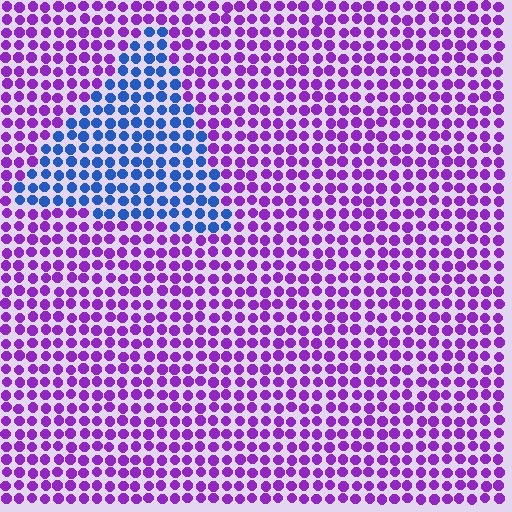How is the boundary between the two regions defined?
The boundary is defined purely by a slight shift in hue (about 62 degrees). Spacing, size, and orientation are identical on both sides.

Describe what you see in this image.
The image is filled with small purple elements in a uniform arrangement. A triangle-shaped region is visible where the elements are tinted to a slightly different hue, forming a subtle color boundary.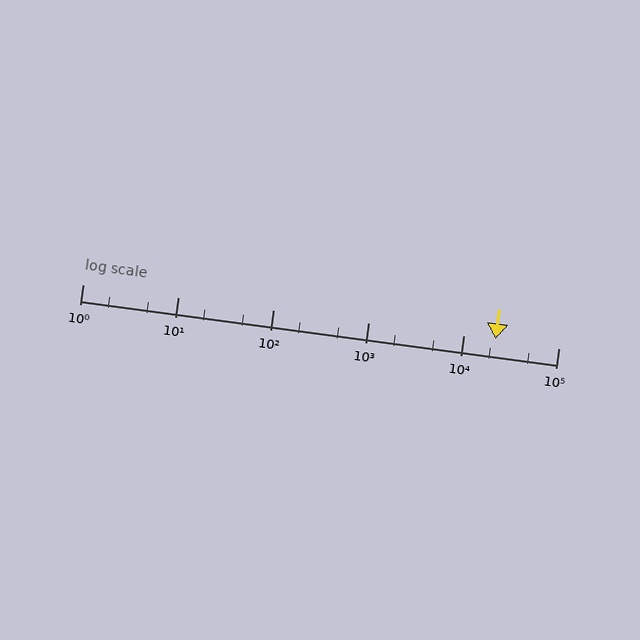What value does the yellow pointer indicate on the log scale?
The pointer indicates approximately 22000.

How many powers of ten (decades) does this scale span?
The scale spans 5 decades, from 1 to 100000.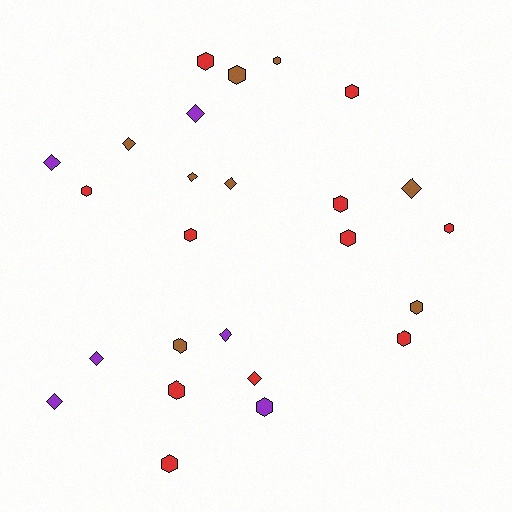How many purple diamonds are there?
There are 5 purple diamonds.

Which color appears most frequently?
Red, with 11 objects.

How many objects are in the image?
There are 25 objects.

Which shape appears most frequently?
Hexagon, with 15 objects.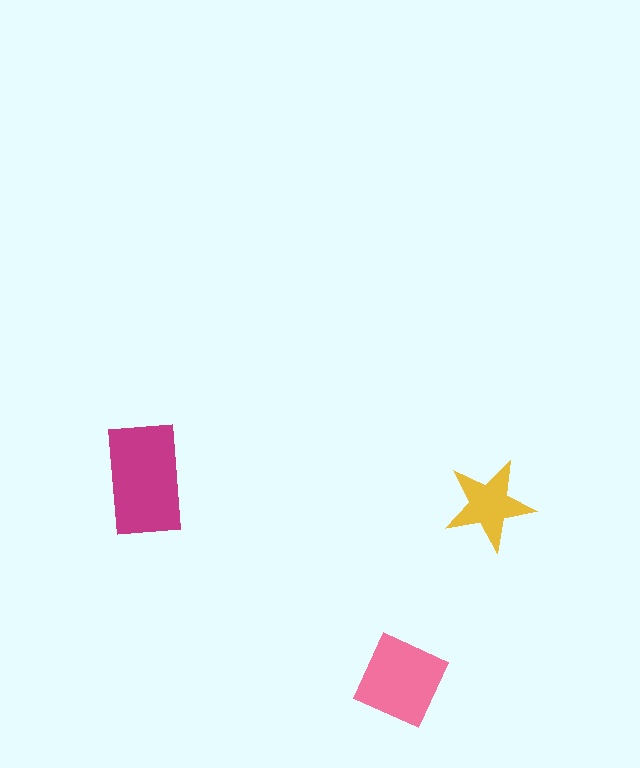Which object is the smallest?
The yellow star.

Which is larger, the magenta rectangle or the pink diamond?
The magenta rectangle.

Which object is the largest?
The magenta rectangle.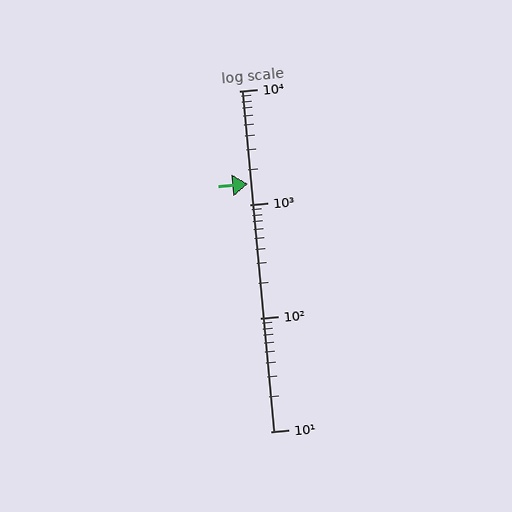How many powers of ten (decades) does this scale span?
The scale spans 3 decades, from 10 to 10000.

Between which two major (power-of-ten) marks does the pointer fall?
The pointer is between 1000 and 10000.